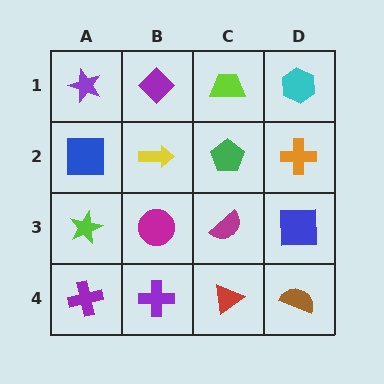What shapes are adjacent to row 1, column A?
A blue square (row 2, column A), a purple diamond (row 1, column B).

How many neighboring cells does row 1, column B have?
3.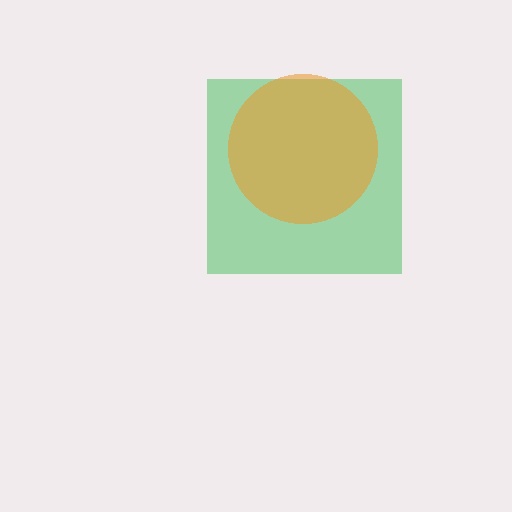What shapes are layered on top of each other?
The layered shapes are: a green square, an orange circle.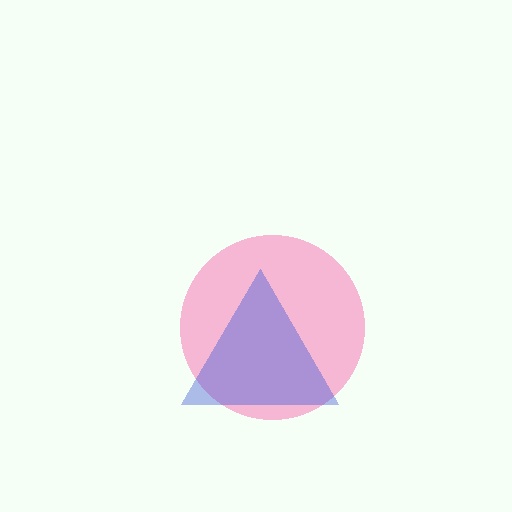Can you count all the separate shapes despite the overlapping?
Yes, there are 2 separate shapes.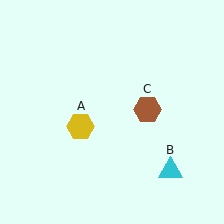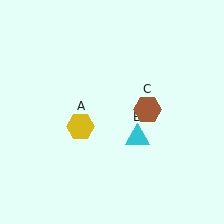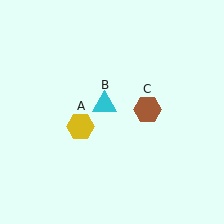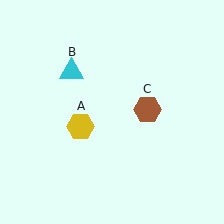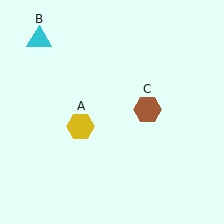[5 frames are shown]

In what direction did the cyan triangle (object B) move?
The cyan triangle (object B) moved up and to the left.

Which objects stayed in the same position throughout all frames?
Yellow hexagon (object A) and brown hexagon (object C) remained stationary.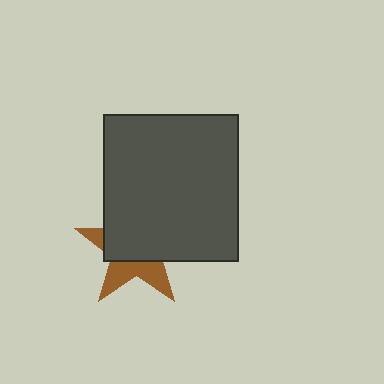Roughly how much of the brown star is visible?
A small part of it is visible (roughly 39%).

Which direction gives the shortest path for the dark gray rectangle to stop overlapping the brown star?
Moving up gives the shortest separation.